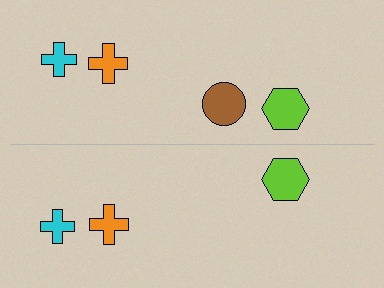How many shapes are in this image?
There are 7 shapes in this image.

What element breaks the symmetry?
A brown circle is missing from the bottom side.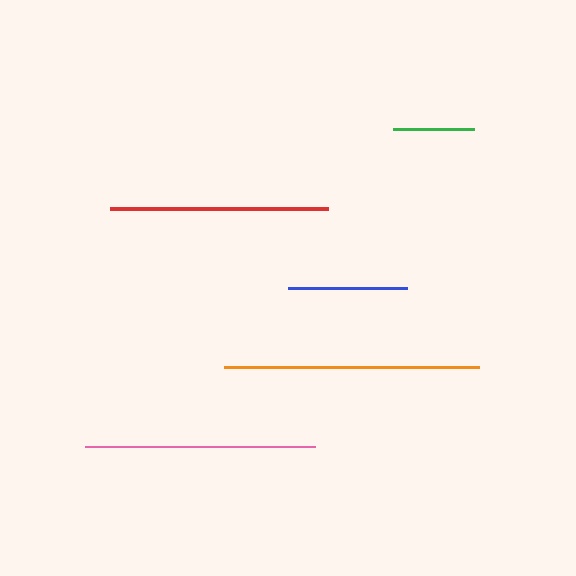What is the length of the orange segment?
The orange segment is approximately 254 pixels long.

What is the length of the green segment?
The green segment is approximately 81 pixels long.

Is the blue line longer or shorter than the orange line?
The orange line is longer than the blue line.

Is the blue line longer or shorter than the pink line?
The pink line is longer than the blue line.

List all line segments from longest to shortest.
From longest to shortest: orange, pink, red, blue, green.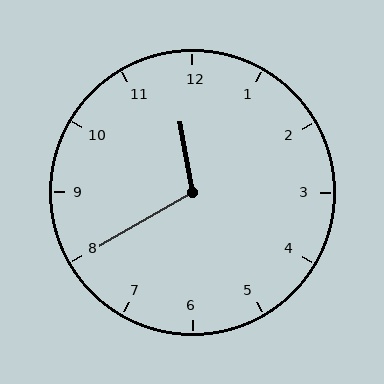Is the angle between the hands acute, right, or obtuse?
It is obtuse.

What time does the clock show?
11:40.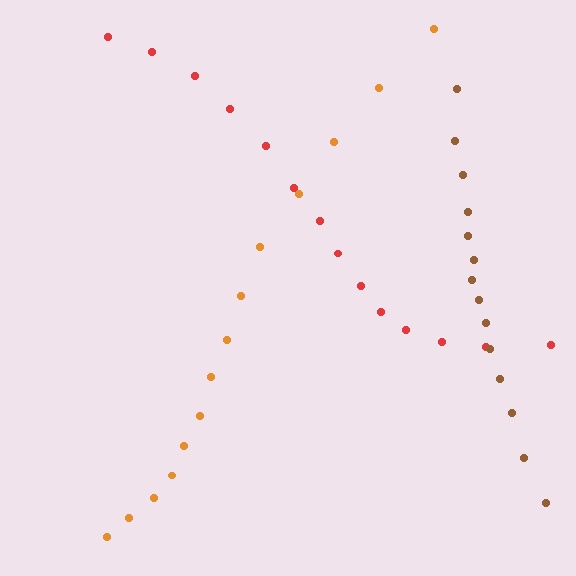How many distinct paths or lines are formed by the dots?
There are 3 distinct paths.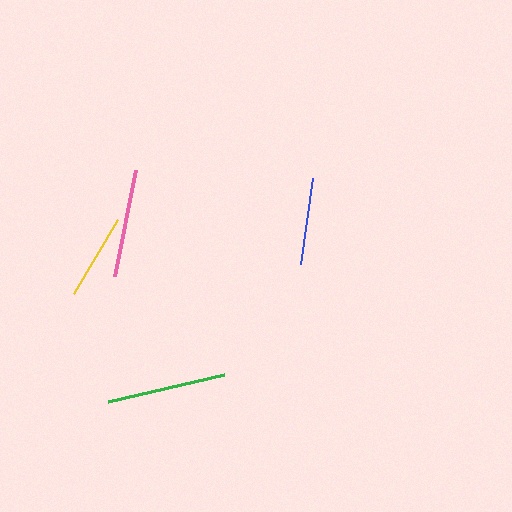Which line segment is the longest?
The green line is the longest at approximately 119 pixels.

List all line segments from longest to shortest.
From longest to shortest: green, pink, blue, yellow.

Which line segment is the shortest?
The yellow line is the shortest at approximately 86 pixels.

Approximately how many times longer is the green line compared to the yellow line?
The green line is approximately 1.4 times the length of the yellow line.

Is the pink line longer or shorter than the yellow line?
The pink line is longer than the yellow line.